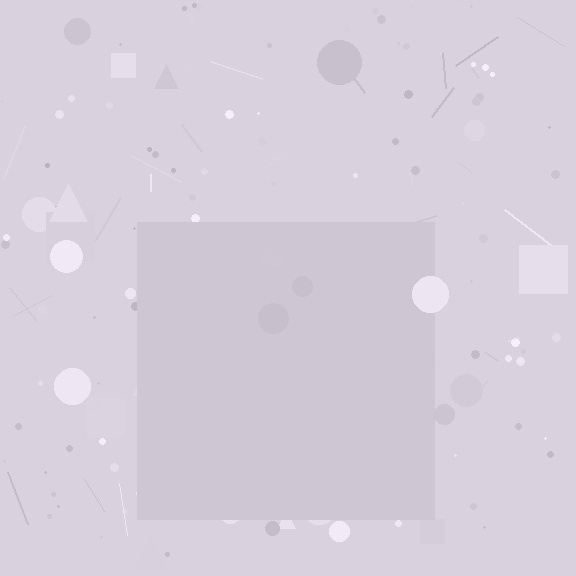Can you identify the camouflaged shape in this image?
The camouflaged shape is a square.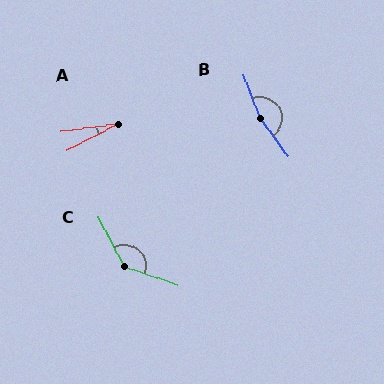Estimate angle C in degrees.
Approximately 137 degrees.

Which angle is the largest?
B, at approximately 164 degrees.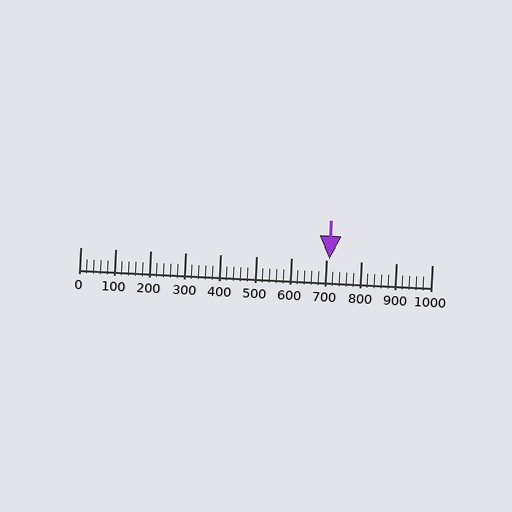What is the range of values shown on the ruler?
The ruler shows values from 0 to 1000.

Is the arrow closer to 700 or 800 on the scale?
The arrow is closer to 700.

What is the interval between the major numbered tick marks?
The major tick marks are spaced 100 units apart.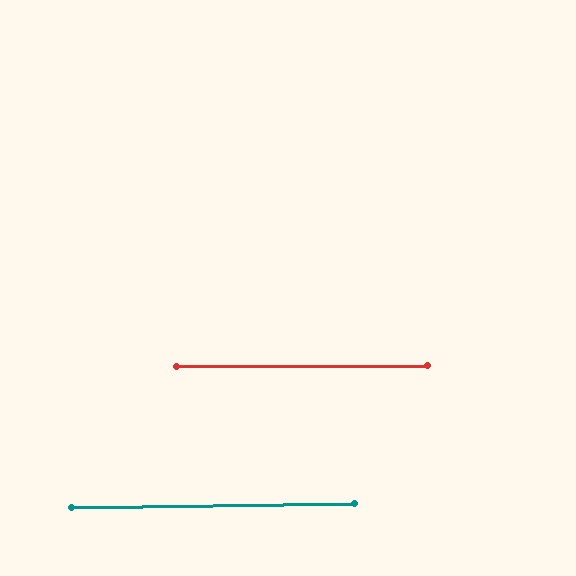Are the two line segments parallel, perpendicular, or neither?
Parallel — their directions differ by only 0.4°.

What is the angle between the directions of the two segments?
Approximately 0 degrees.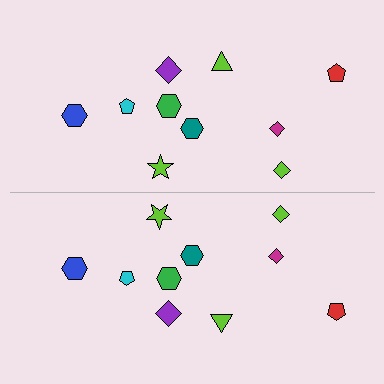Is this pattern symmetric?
Yes, this pattern has bilateral (reflection) symmetry.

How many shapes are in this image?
There are 20 shapes in this image.